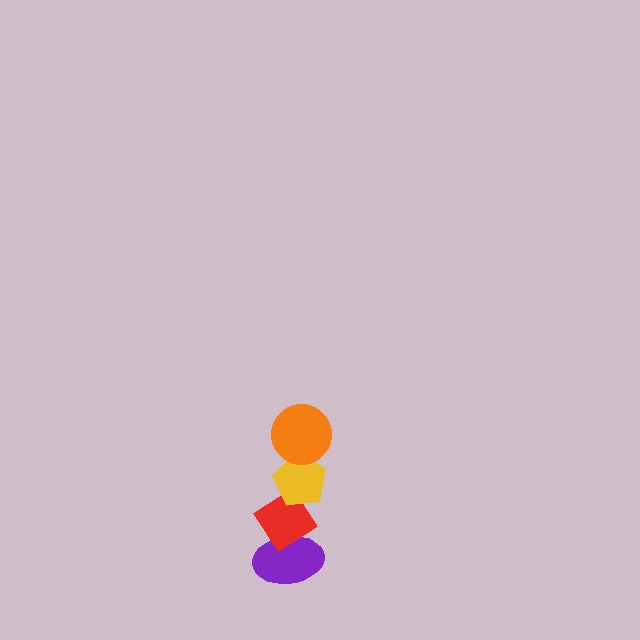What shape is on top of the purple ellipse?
The red diamond is on top of the purple ellipse.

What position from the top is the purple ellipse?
The purple ellipse is 4th from the top.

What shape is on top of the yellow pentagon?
The orange circle is on top of the yellow pentagon.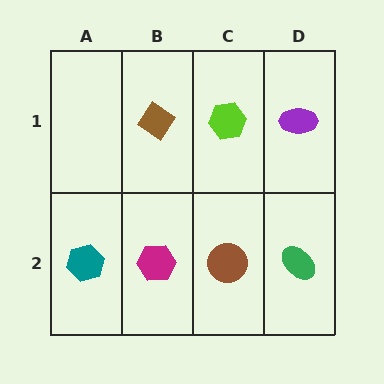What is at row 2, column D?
A green ellipse.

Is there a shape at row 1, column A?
No, that cell is empty.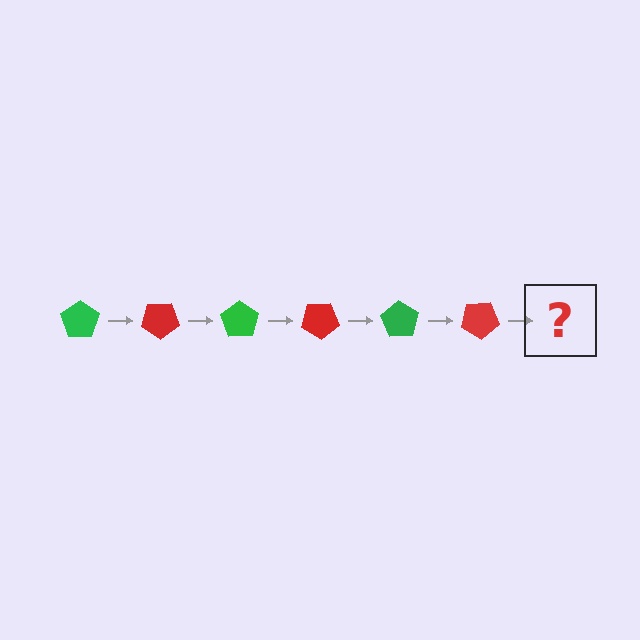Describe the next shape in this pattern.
It should be a green pentagon, rotated 210 degrees from the start.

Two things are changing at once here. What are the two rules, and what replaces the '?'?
The two rules are that it rotates 35 degrees each step and the color cycles through green and red. The '?' should be a green pentagon, rotated 210 degrees from the start.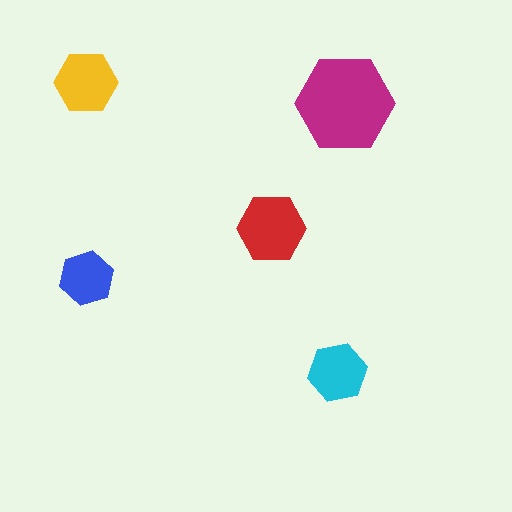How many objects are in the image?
There are 5 objects in the image.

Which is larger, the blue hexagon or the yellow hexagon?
The yellow one.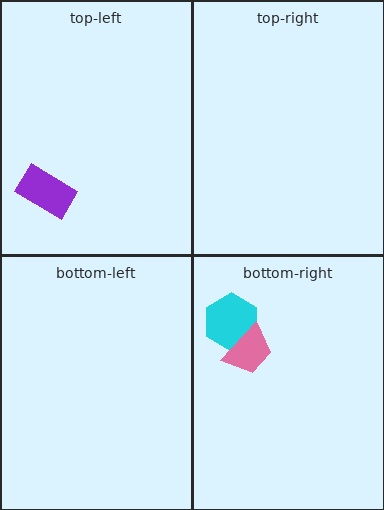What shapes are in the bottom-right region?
The cyan hexagon, the pink trapezoid.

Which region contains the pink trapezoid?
The bottom-right region.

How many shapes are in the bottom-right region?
2.